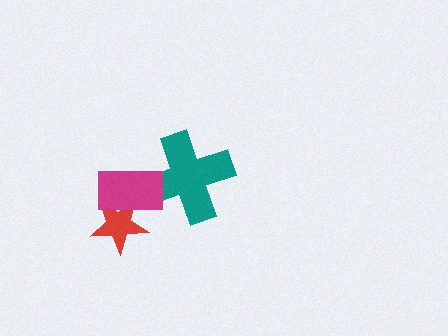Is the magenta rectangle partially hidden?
No, no other shape covers it.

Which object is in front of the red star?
The magenta rectangle is in front of the red star.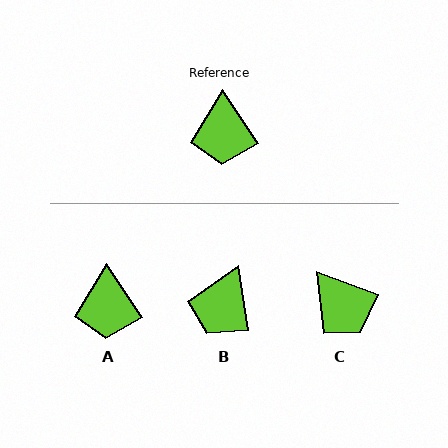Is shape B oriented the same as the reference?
No, it is off by about 24 degrees.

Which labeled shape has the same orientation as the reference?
A.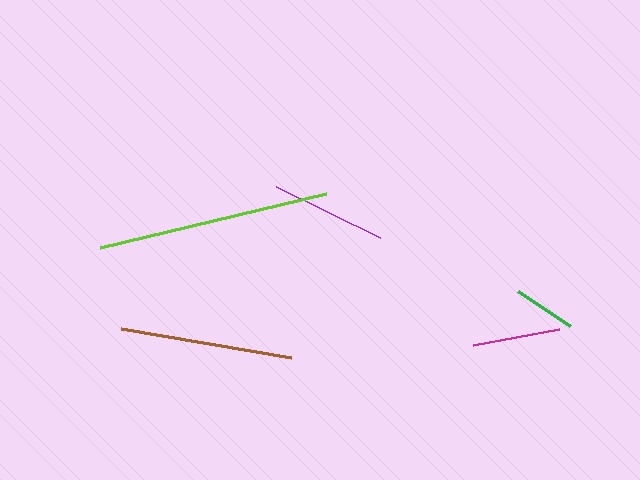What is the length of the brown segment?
The brown segment is approximately 172 pixels long.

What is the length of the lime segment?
The lime segment is approximately 232 pixels long.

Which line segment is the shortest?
The green line is the shortest at approximately 63 pixels.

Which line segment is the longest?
The lime line is the longest at approximately 232 pixels.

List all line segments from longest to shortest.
From longest to shortest: lime, brown, purple, magenta, green.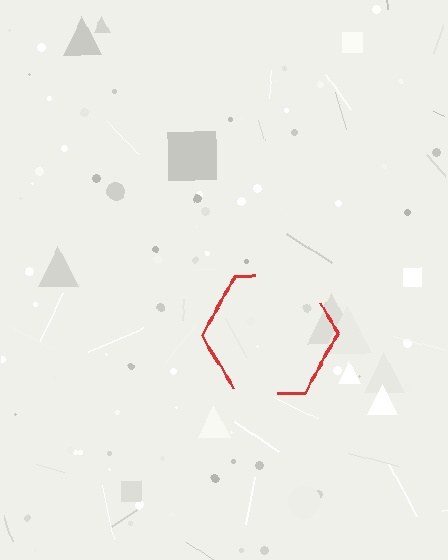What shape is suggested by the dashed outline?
The dashed outline suggests a hexagon.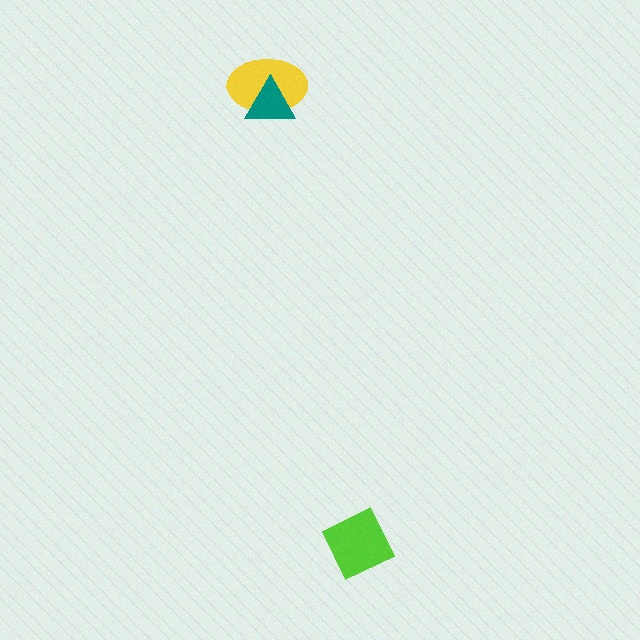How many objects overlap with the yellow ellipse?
1 object overlaps with the yellow ellipse.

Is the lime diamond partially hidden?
No, no other shape covers it.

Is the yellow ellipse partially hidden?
Yes, it is partially covered by another shape.